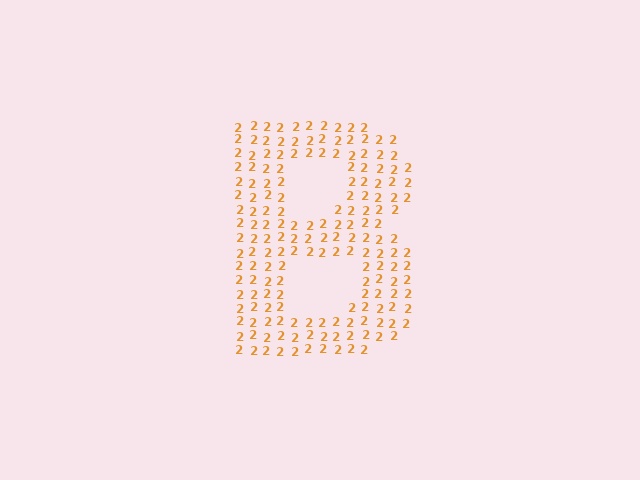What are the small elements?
The small elements are digit 2's.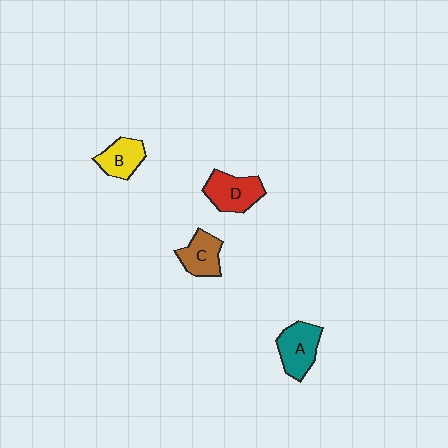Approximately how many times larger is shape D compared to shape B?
Approximately 1.3 times.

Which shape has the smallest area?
Shape B (yellow).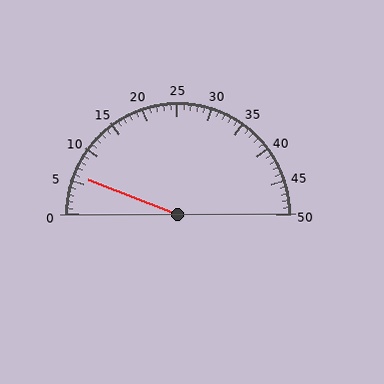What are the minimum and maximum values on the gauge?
The gauge ranges from 0 to 50.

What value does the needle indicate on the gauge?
The needle indicates approximately 6.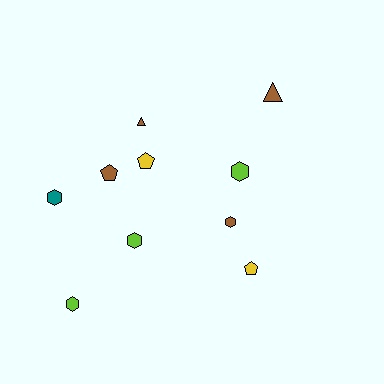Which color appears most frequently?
Brown, with 4 objects.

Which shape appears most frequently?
Hexagon, with 5 objects.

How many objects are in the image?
There are 10 objects.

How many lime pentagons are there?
There are no lime pentagons.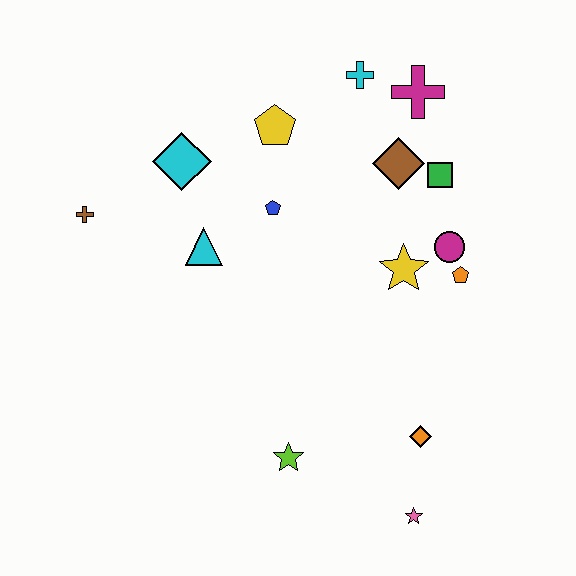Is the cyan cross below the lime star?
No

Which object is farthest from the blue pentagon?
The pink star is farthest from the blue pentagon.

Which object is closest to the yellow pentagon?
The blue pentagon is closest to the yellow pentagon.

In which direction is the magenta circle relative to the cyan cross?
The magenta circle is below the cyan cross.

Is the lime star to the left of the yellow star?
Yes